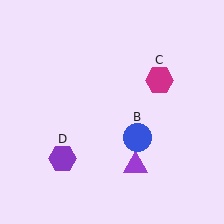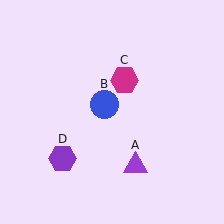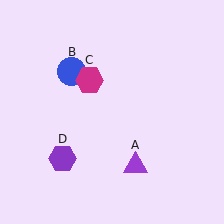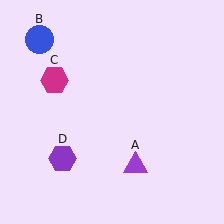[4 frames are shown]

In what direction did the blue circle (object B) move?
The blue circle (object B) moved up and to the left.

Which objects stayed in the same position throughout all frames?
Purple triangle (object A) and purple hexagon (object D) remained stationary.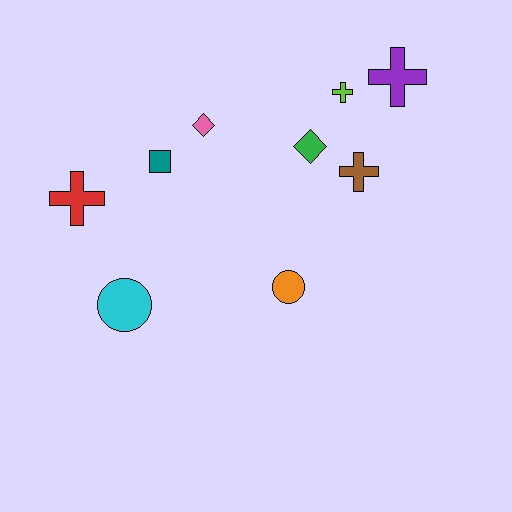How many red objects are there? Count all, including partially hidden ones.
There is 1 red object.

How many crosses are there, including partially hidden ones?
There are 4 crosses.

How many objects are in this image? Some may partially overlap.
There are 9 objects.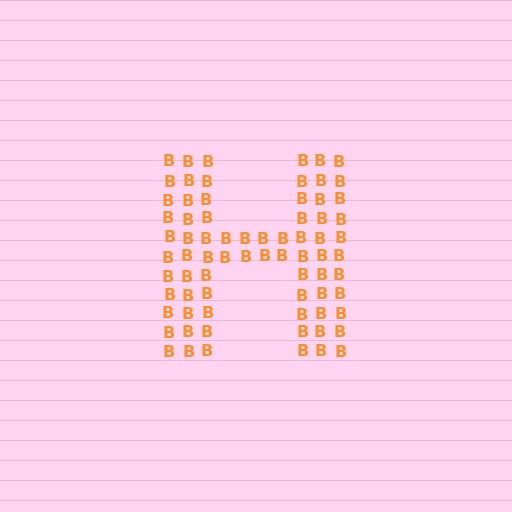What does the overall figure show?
The overall figure shows the letter H.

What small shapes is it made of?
It is made of small letter B's.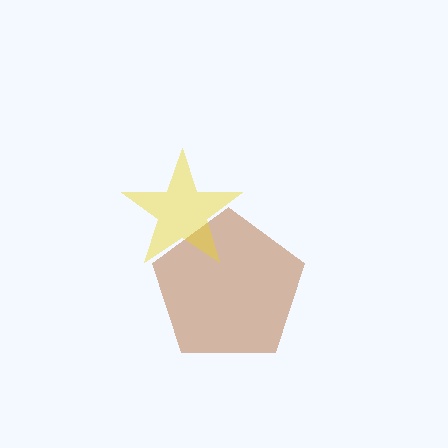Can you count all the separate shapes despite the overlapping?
Yes, there are 2 separate shapes.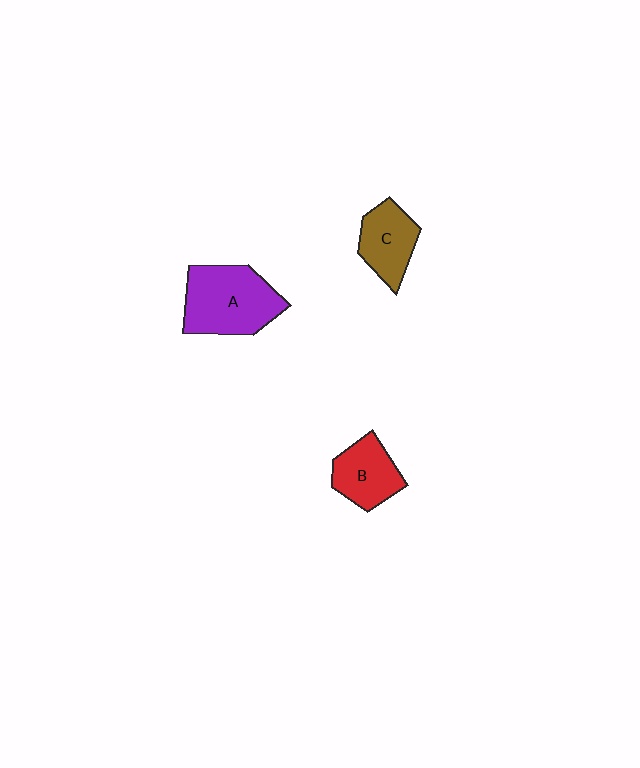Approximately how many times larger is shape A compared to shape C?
Approximately 1.6 times.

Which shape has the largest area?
Shape A (purple).